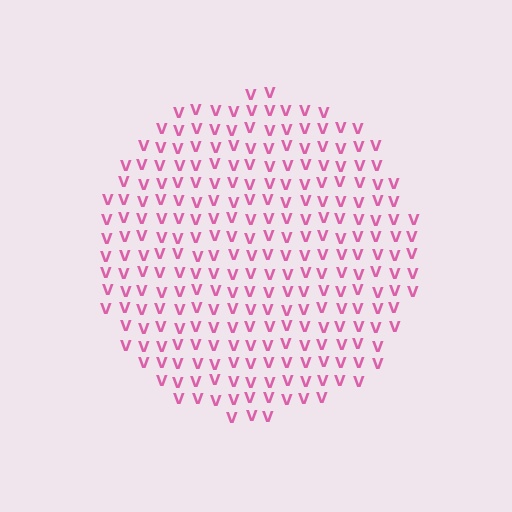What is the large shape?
The large shape is a circle.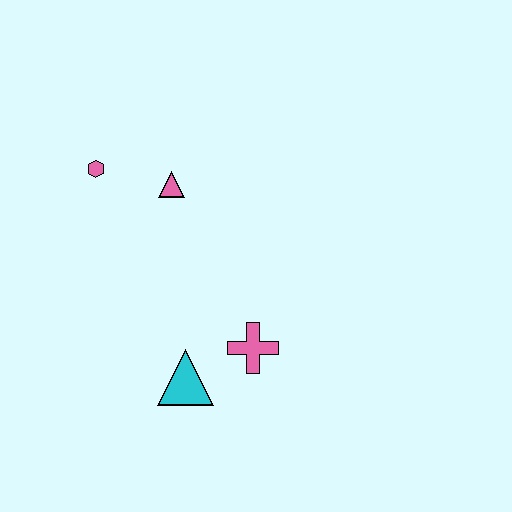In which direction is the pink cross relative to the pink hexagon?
The pink cross is below the pink hexagon.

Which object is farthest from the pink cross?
The pink hexagon is farthest from the pink cross.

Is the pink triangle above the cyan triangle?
Yes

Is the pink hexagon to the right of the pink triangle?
No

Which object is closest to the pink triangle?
The pink hexagon is closest to the pink triangle.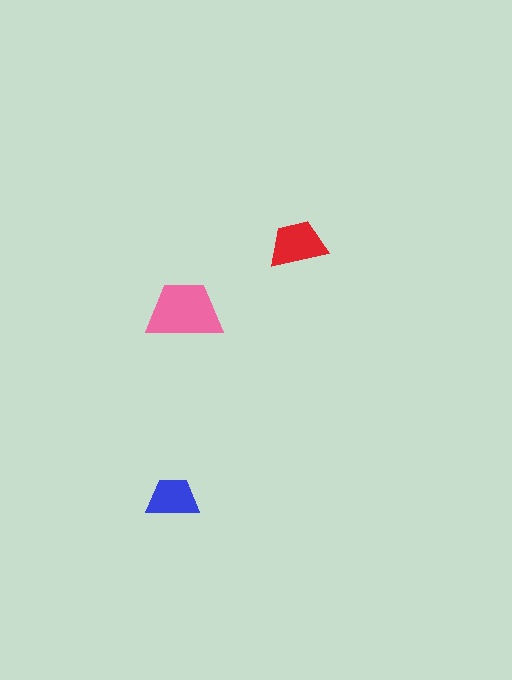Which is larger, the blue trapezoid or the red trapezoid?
The red one.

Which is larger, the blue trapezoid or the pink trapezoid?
The pink one.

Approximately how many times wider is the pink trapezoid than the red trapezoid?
About 1.5 times wider.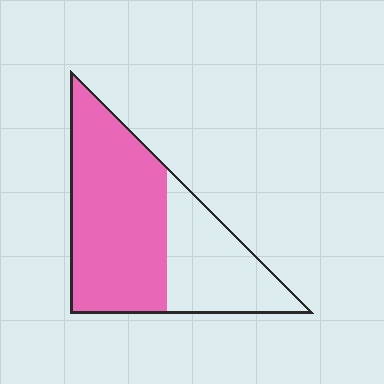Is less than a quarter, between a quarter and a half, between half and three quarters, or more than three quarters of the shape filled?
Between half and three quarters.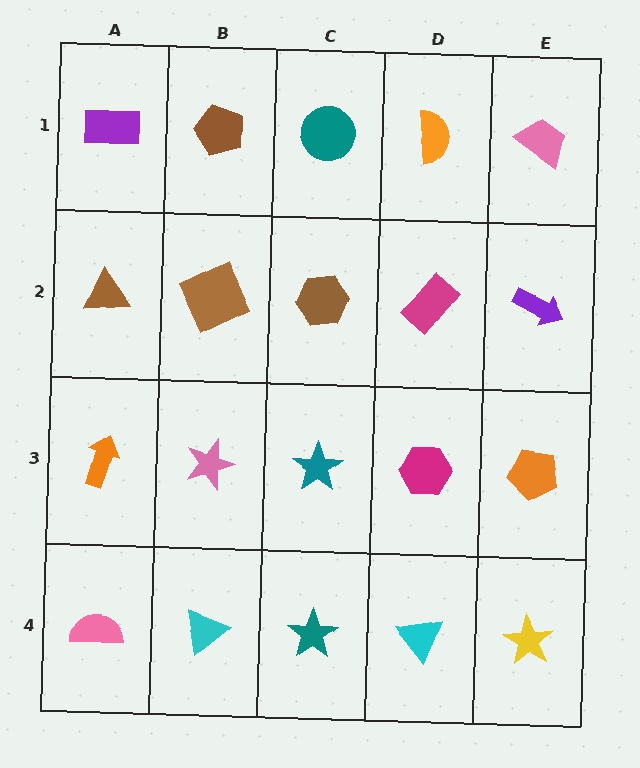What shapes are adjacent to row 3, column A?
A brown triangle (row 2, column A), a pink semicircle (row 4, column A), a pink star (row 3, column B).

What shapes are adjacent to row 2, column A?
A purple rectangle (row 1, column A), an orange arrow (row 3, column A), a brown square (row 2, column B).